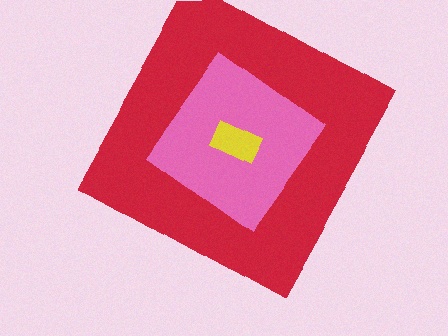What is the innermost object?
The yellow rectangle.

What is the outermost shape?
The red square.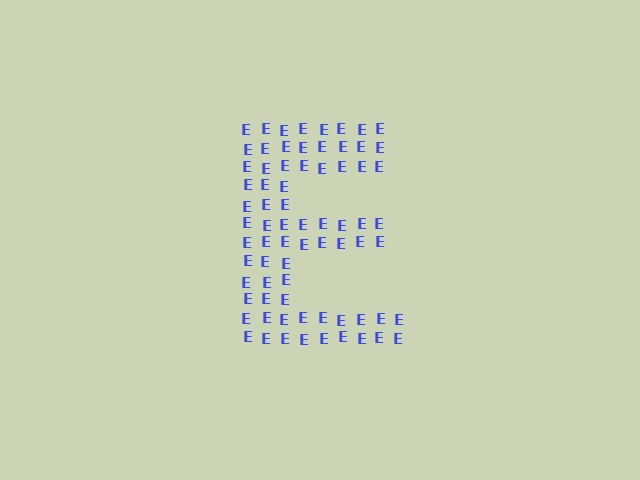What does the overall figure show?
The overall figure shows the letter E.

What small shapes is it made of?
It is made of small letter E's.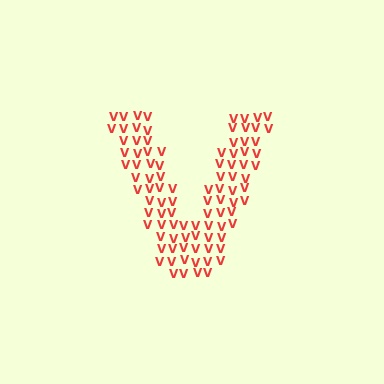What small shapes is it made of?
It is made of small letter V's.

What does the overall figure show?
The overall figure shows the letter V.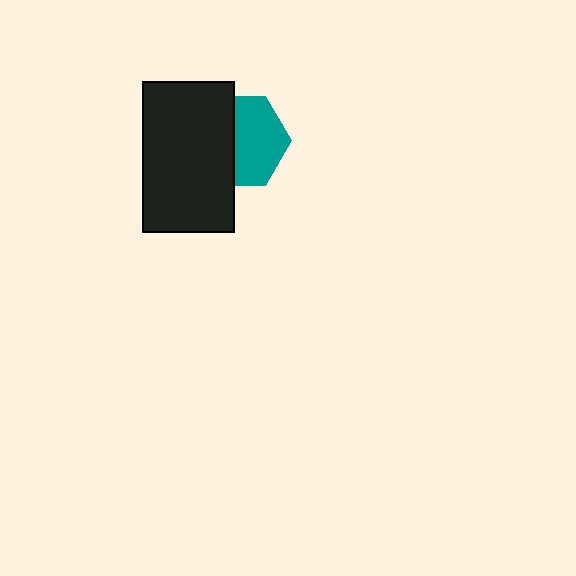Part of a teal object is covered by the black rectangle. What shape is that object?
It is a hexagon.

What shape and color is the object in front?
The object in front is a black rectangle.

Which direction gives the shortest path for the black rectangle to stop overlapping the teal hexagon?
Moving left gives the shortest separation.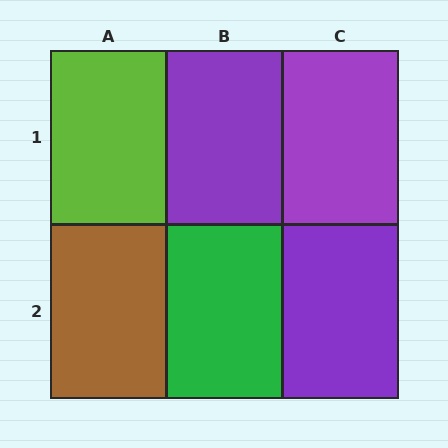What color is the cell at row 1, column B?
Purple.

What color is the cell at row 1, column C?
Purple.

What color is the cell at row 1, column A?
Lime.